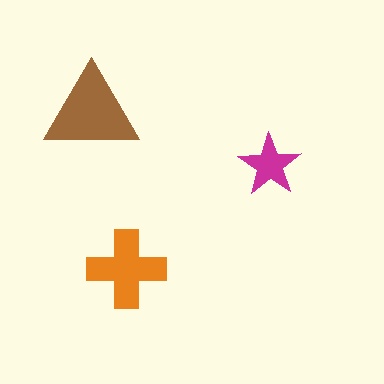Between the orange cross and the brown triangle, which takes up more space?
The brown triangle.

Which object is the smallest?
The magenta star.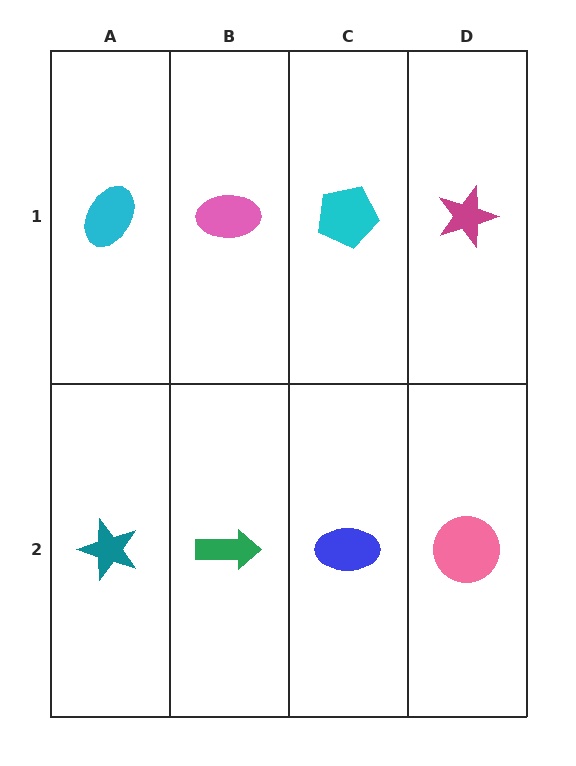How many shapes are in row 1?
4 shapes.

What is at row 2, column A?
A teal star.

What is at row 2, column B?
A green arrow.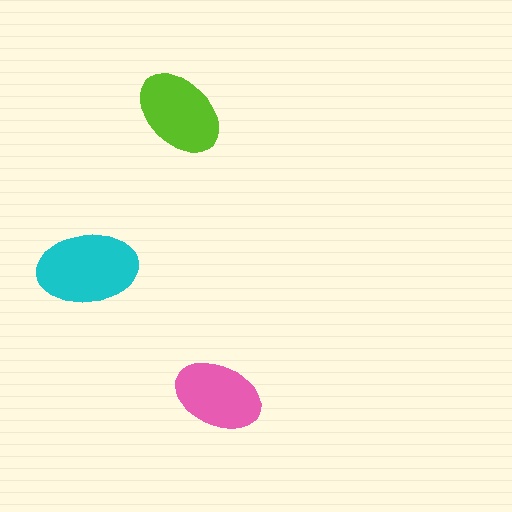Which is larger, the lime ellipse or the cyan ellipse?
The cyan one.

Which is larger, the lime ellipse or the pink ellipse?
The lime one.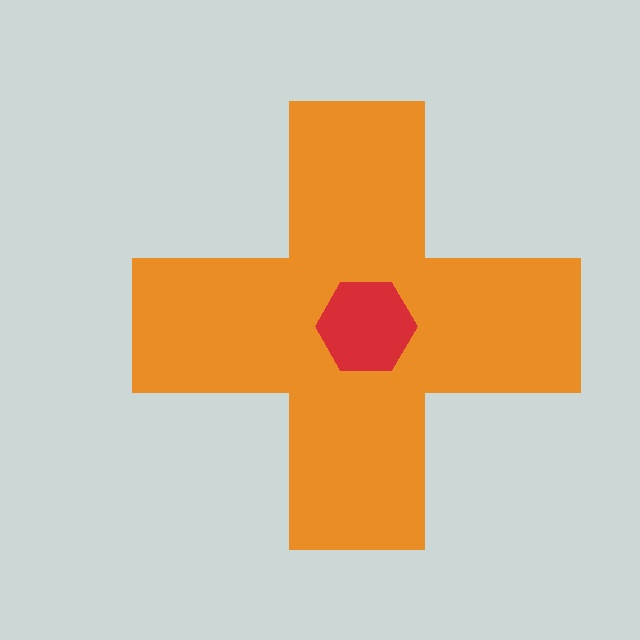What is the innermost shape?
The red hexagon.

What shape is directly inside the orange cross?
The red hexagon.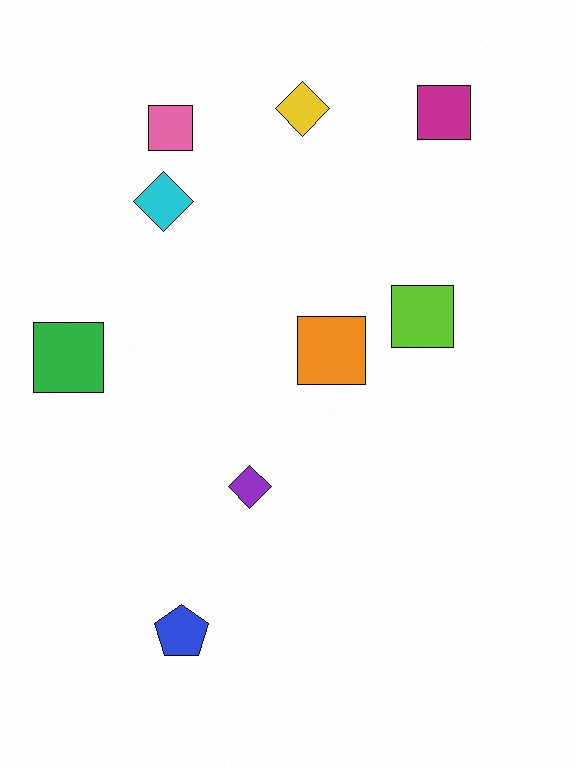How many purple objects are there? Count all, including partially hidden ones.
There is 1 purple object.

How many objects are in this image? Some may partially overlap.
There are 9 objects.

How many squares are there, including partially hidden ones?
There are 5 squares.